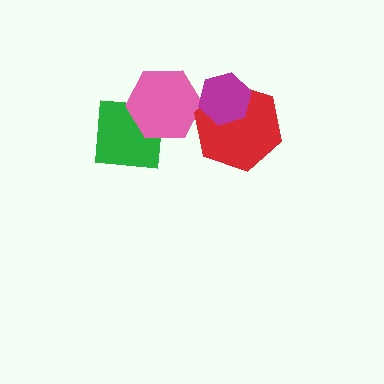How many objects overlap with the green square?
1 object overlaps with the green square.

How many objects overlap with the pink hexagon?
1 object overlaps with the pink hexagon.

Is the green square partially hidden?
Yes, it is partially covered by another shape.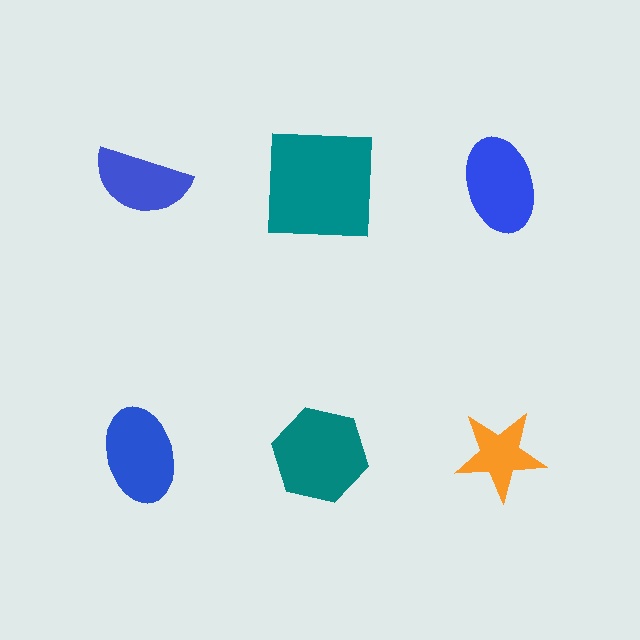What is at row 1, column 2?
A teal square.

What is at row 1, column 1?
A blue semicircle.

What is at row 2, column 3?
An orange star.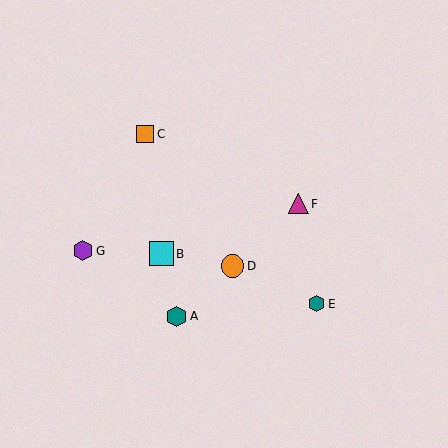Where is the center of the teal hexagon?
The center of the teal hexagon is at (176, 316).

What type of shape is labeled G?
Shape G is a purple hexagon.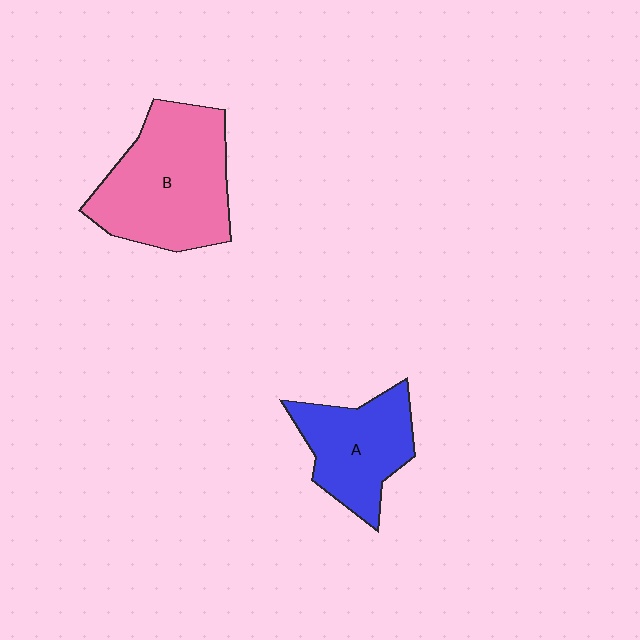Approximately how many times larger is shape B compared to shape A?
Approximately 1.5 times.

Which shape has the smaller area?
Shape A (blue).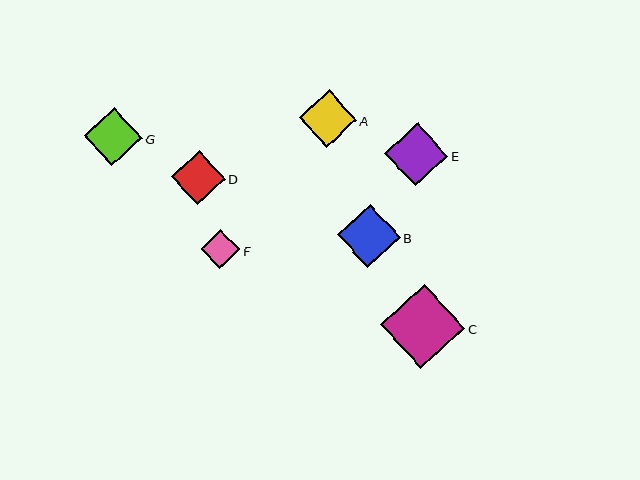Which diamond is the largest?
Diamond C is the largest with a size of approximately 84 pixels.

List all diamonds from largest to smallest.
From largest to smallest: C, E, B, G, A, D, F.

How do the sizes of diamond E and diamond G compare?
Diamond E and diamond G are approximately the same size.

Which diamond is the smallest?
Diamond F is the smallest with a size of approximately 40 pixels.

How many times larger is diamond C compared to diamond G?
Diamond C is approximately 1.4 times the size of diamond G.